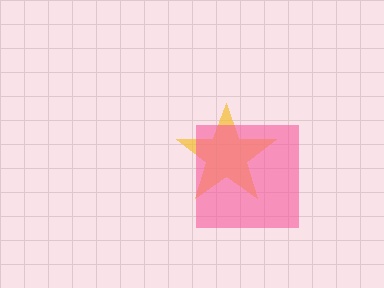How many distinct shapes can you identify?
There are 2 distinct shapes: a yellow star, a pink square.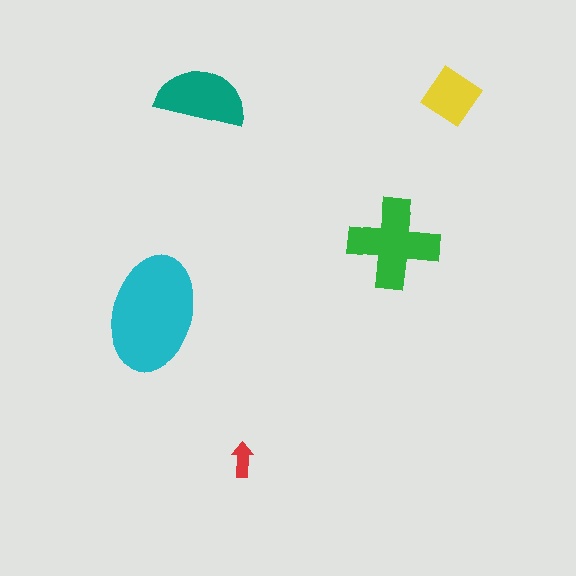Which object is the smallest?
The red arrow.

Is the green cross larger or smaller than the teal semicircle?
Larger.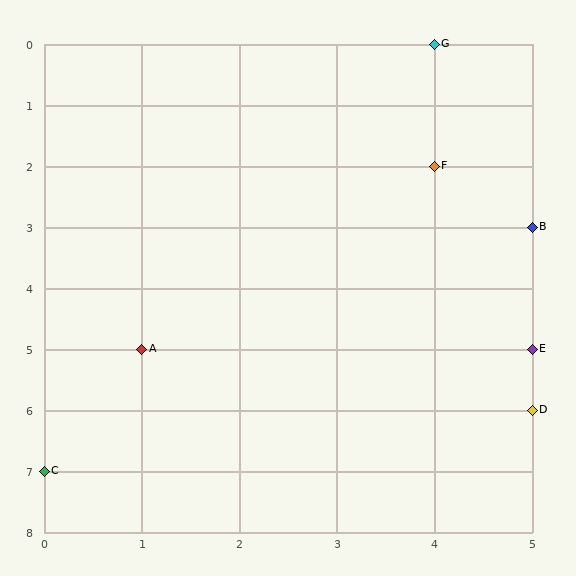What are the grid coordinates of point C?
Point C is at grid coordinates (0, 7).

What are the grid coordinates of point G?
Point G is at grid coordinates (4, 0).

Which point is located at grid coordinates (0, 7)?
Point C is at (0, 7).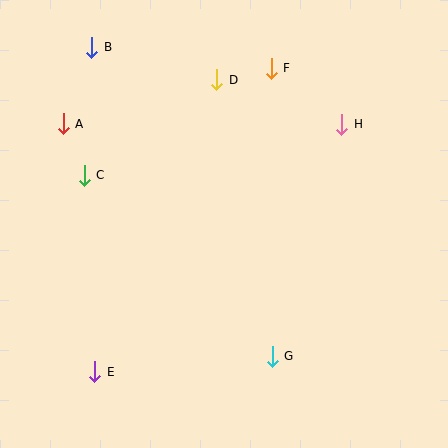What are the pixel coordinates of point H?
Point H is at (342, 124).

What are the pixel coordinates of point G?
Point G is at (272, 356).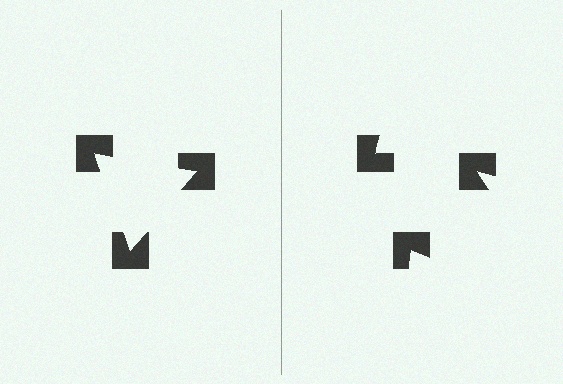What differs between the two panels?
The notched squares are positioned identically on both sides; only the wedge orientations differ. On the left they align to a triangle; on the right they are misaligned.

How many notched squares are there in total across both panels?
6 — 3 on each side.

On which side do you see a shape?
An illusory triangle appears on the left side. On the right side the wedge cuts are rotated, so no coherent shape forms.